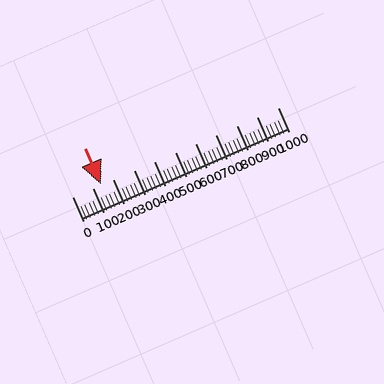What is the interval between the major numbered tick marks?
The major tick marks are spaced 100 units apart.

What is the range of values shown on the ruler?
The ruler shows values from 0 to 1000.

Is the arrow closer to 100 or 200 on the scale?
The arrow is closer to 100.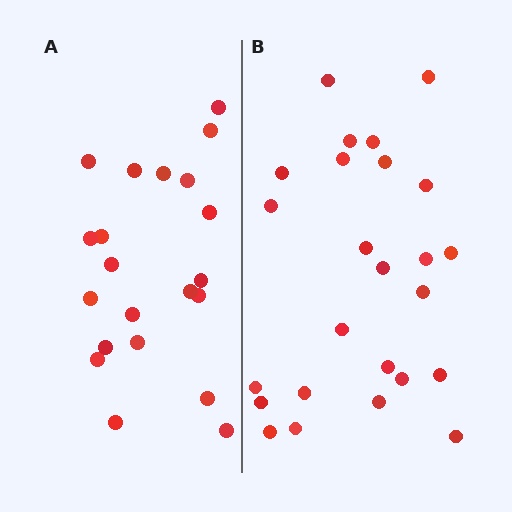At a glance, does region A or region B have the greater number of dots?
Region B (the right region) has more dots.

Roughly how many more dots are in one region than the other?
Region B has about 4 more dots than region A.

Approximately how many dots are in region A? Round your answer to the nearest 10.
About 20 dots. (The exact count is 21, which rounds to 20.)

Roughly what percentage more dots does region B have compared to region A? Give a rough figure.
About 20% more.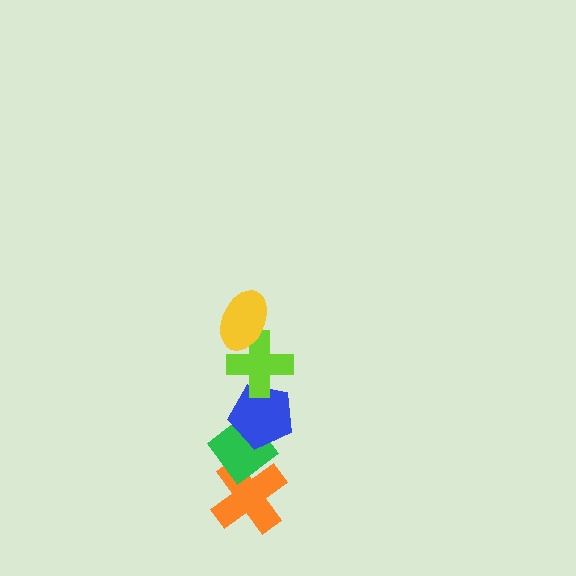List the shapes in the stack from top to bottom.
From top to bottom: the yellow ellipse, the lime cross, the blue pentagon, the green diamond, the orange cross.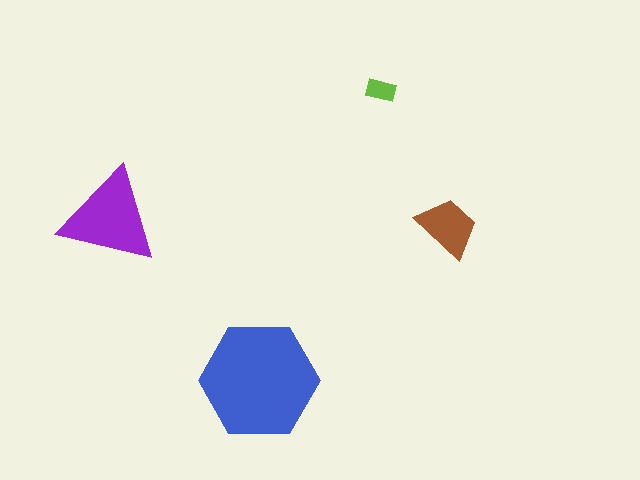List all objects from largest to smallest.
The blue hexagon, the purple triangle, the brown trapezoid, the lime rectangle.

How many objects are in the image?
There are 4 objects in the image.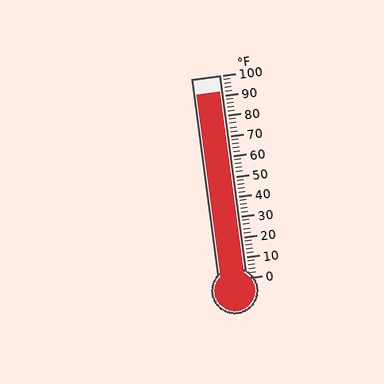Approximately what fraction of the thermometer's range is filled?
The thermometer is filled to approximately 90% of its range.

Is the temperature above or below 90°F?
The temperature is above 90°F.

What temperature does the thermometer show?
The thermometer shows approximately 92°F.